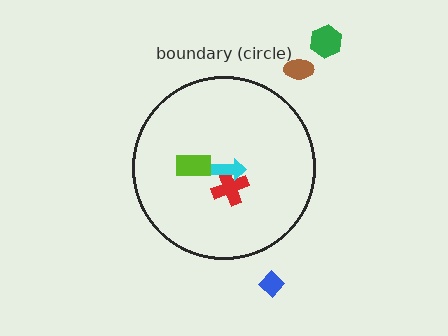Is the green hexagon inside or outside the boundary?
Outside.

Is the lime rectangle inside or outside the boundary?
Inside.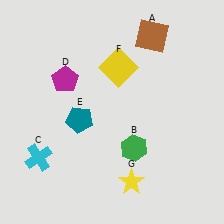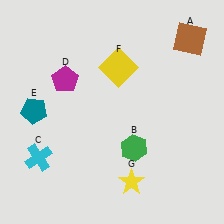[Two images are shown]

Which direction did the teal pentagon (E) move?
The teal pentagon (E) moved left.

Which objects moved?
The objects that moved are: the brown square (A), the teal pentagon (E).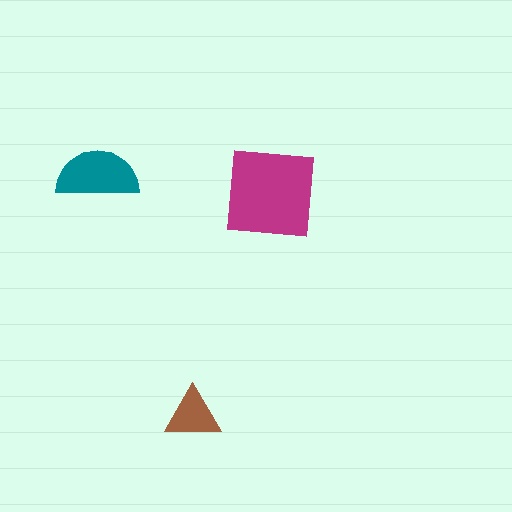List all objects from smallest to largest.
The brown triangle, the teal semicircle, the magenta square.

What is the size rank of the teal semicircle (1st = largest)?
2nd.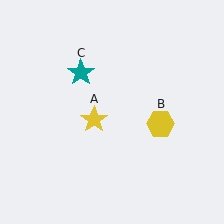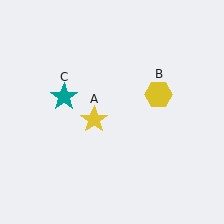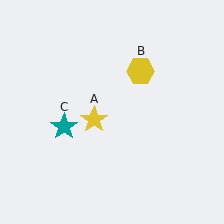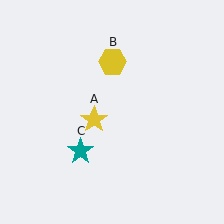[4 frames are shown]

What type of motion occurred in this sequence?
The yellow hexagon (object B), teal star (object C) rotated counterclockwise around the center of the scene.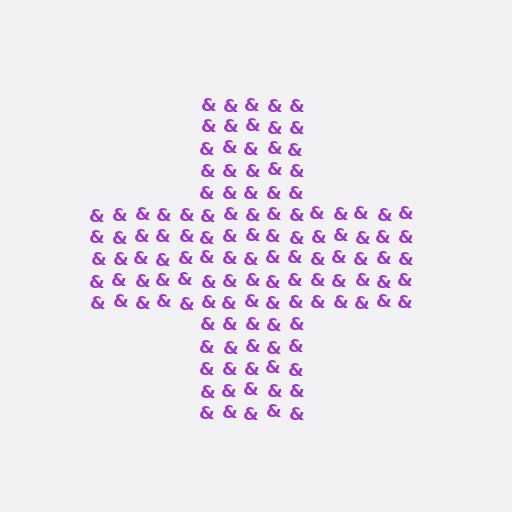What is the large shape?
The large shape is a cross.